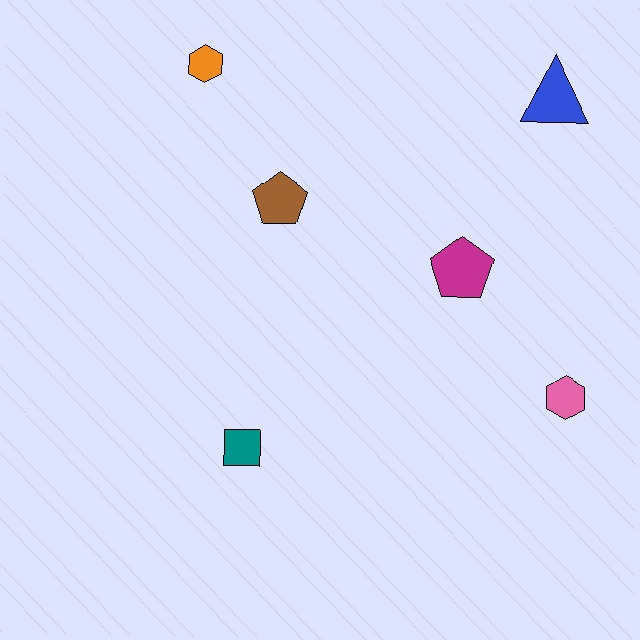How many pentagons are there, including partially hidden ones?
There are 2 pentagons.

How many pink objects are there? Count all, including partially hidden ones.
There is 1 pink object.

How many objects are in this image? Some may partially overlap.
There are 6 objects.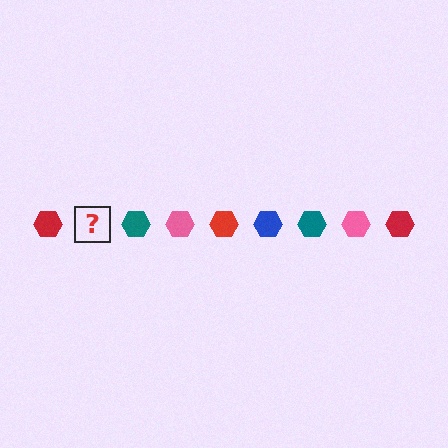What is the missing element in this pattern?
The missing element is a blue hexagon.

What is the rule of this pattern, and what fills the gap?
The rule is that the pattern cycles through red, blue, teal, pink hexagons. The gap should be filled with a blue hexagon.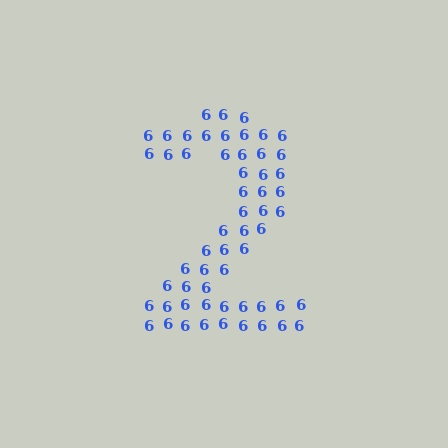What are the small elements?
The small elements are digit 6's.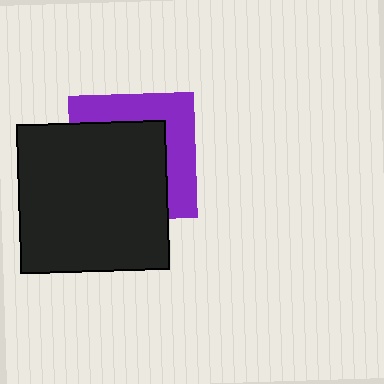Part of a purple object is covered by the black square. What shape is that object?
It is a square.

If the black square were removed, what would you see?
You would see the complete purple square.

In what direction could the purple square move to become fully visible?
The purple square could move toward the upper-right. That would shift it out from behind the black square entirely.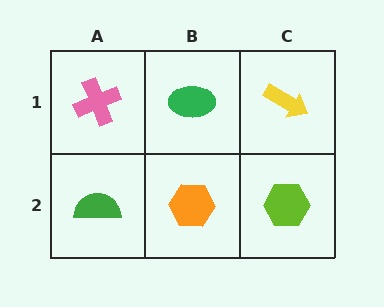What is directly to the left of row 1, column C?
A green ellipse.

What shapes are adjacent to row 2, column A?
A pink cross (row 1, column A), an orange hexagon (row 2, column B).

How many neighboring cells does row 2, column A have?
2.